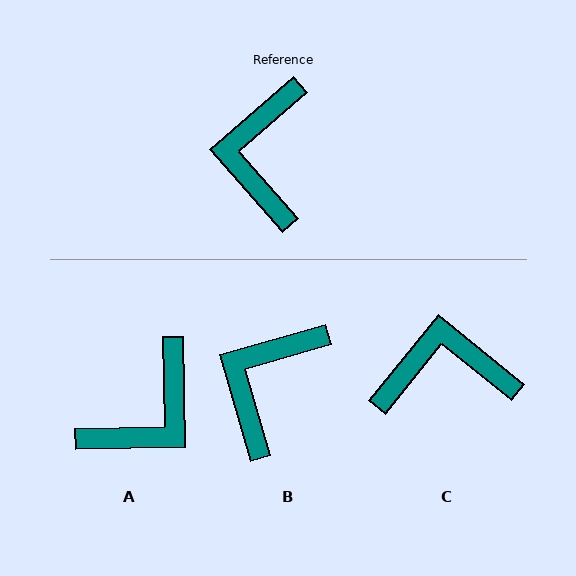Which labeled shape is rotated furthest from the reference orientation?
A, about 140 degrees away.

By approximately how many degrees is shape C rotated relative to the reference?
Approximately 80 degrees clockwise.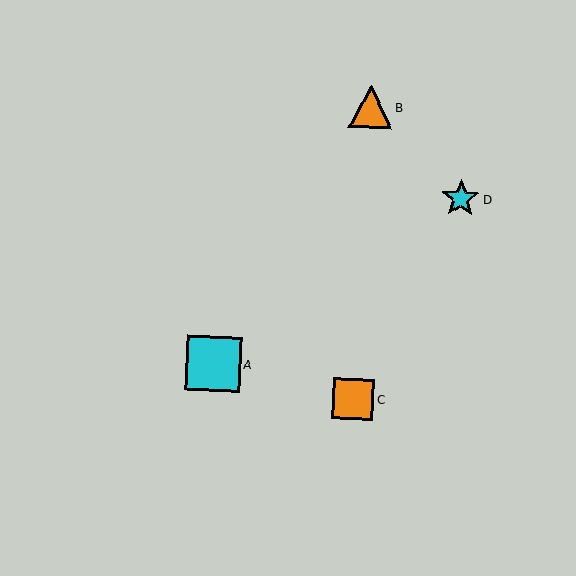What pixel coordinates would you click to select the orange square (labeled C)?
Click at (353, 399) to select the orange square C.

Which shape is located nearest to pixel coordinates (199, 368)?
The cyan square (labeled A) at (213, 364) is nearest to that location.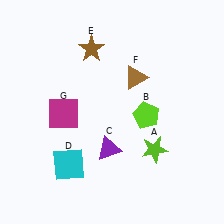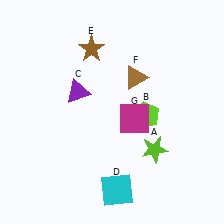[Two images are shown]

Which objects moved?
The objects that moved are: the purple triangle (C), the cyan square (D), the magenta square (G).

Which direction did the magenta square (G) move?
The magenta square (G) moved right.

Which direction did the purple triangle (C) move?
The purple triangle (C) moved up.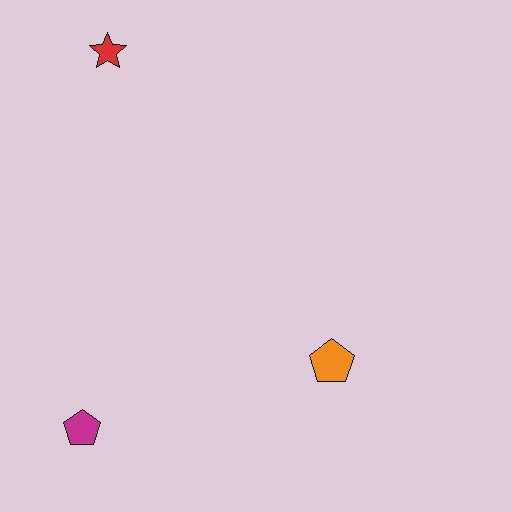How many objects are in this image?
There are 3 objects.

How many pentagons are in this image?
There are 2 pentagons.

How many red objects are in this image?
There is 1 red object.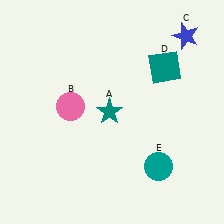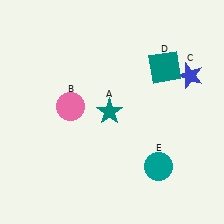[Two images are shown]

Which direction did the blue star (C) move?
The blue star (C) moved down.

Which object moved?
The blue star (C) moved down.